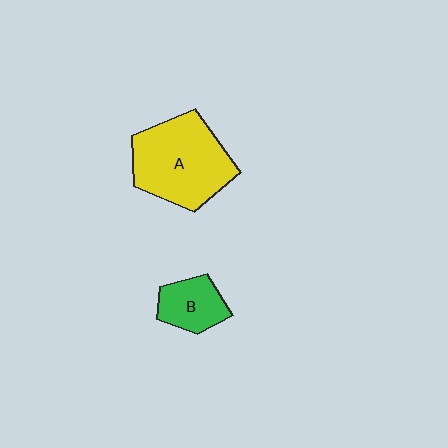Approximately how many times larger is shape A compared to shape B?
Approximately 2.3 times.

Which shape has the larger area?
Shape A (yellow).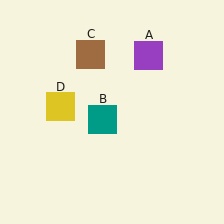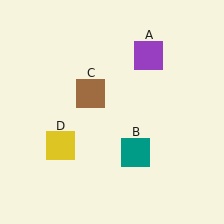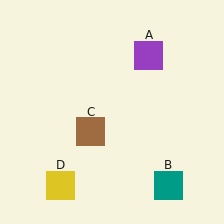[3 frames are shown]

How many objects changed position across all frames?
3 objects changed position: teal square (object B), brown square (object C), yellow square (object D).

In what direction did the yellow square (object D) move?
The yellow square (object D) moved down.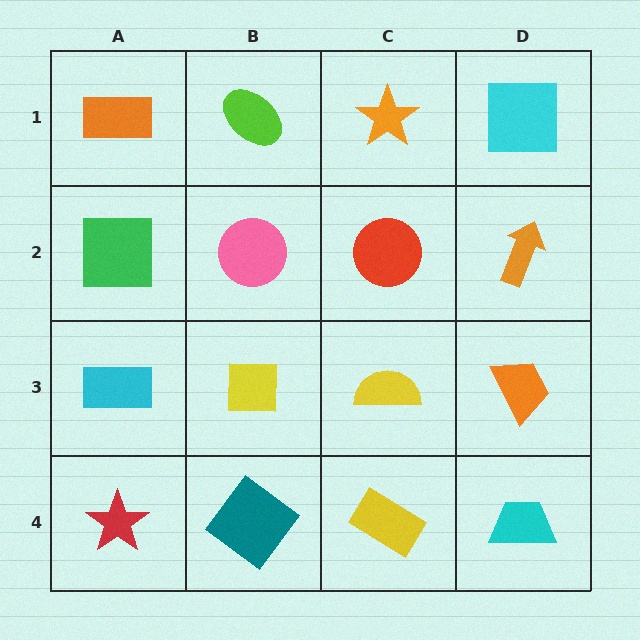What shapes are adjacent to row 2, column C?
An orange star (row 1, column C), a yellow semicircle (row 3, column C), a pink circle (row 2, column B), an orange arrow (row 2, column D).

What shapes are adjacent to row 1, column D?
An orange arrow (row 2, column D), an orange star (row 1, column C).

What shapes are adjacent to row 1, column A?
A green square (row 2, column A), a lime ellipse (row 1, column B).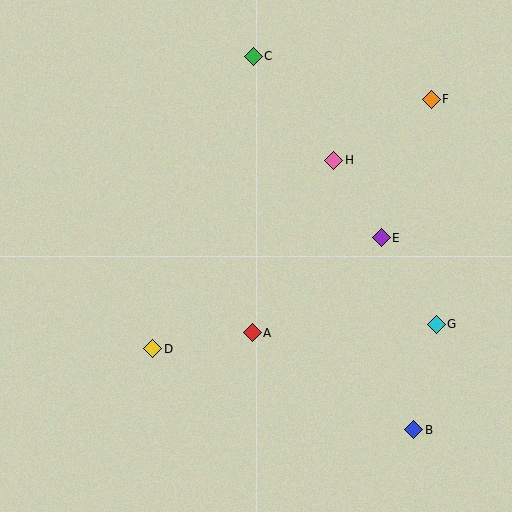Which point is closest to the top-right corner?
Point F is closest to the top-right corner.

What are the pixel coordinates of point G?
Point G is at (436, 324).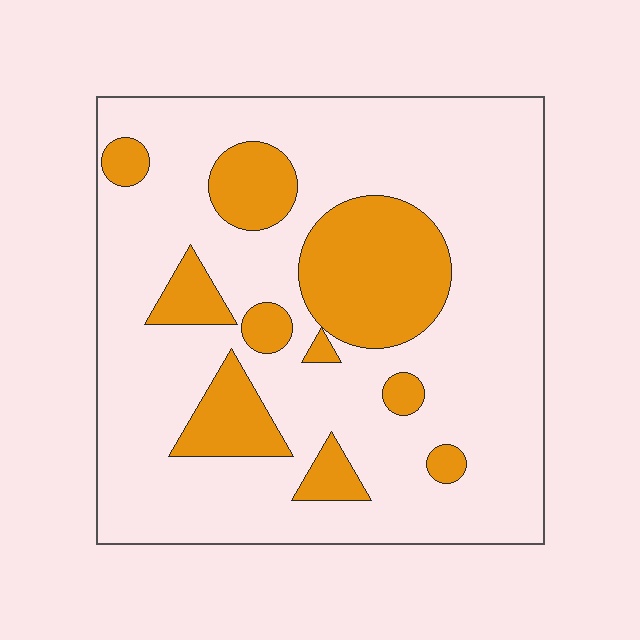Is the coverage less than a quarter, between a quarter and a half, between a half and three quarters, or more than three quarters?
Less than a quarter.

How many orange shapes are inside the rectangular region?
10.